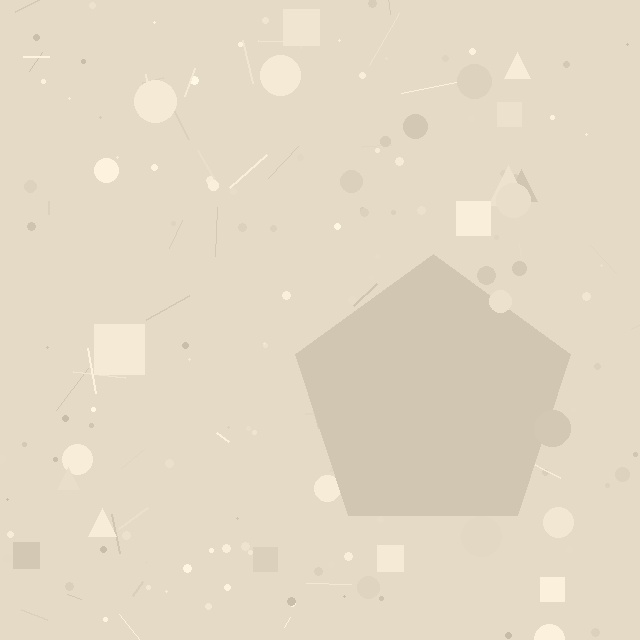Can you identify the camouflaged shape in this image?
The camouflaged shape is a pentagon.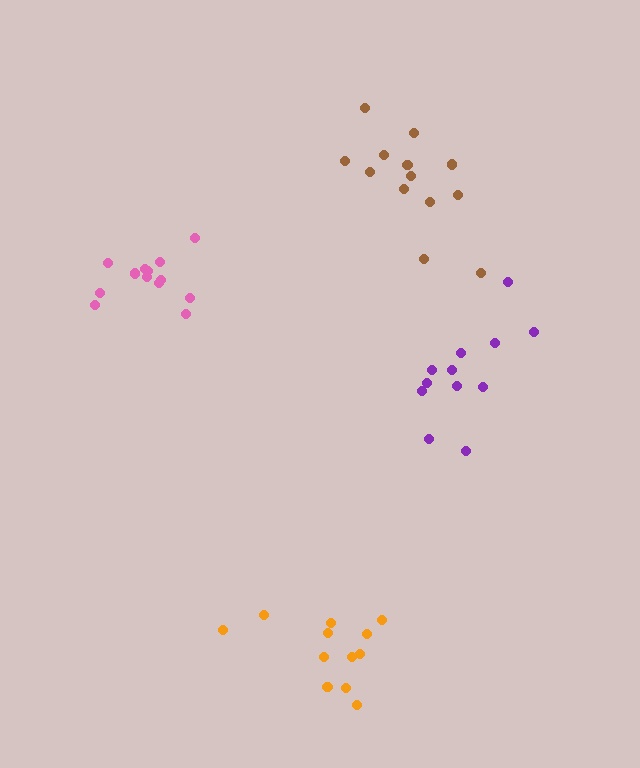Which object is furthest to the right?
The purple cluster is rightmost.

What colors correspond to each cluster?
The clusters are colored: orange, pink, purple, brown.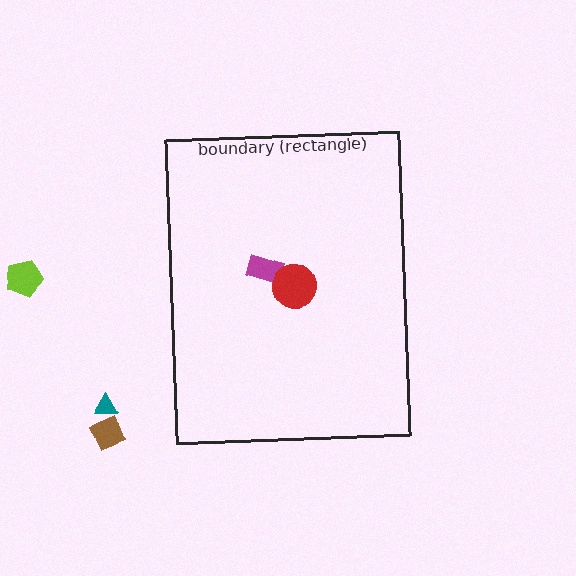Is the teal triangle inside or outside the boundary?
Outside.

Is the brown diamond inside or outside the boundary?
Outside.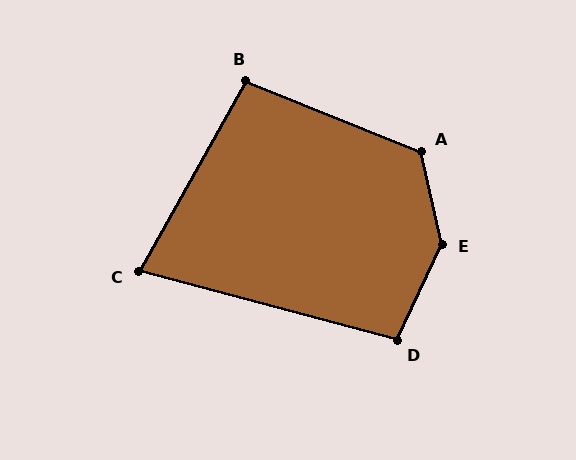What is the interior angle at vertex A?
Approximately 124 degrees (obtuse).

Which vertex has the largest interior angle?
E, at approximately 142 degrees.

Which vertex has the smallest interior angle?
C, at approximately 76 degrees.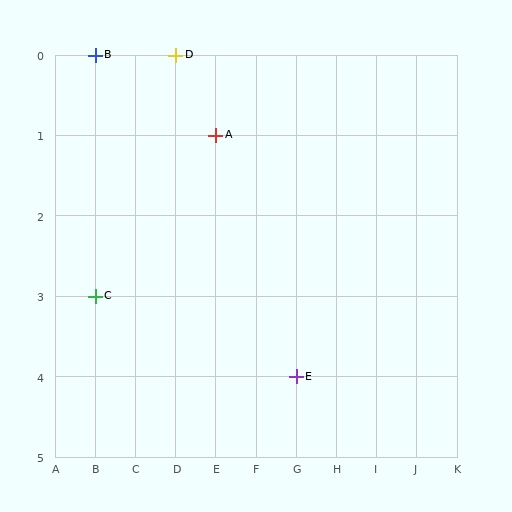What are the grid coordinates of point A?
Point A is at grid coordinates (E, 1).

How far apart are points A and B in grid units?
Points A and B are 3 columns and 1 row apart (about 3.2 grid units diagonally).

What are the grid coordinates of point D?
Point D is at grid coordinates (D, 0).